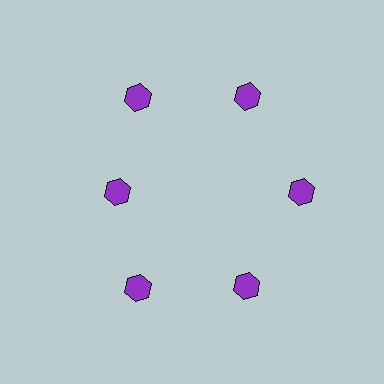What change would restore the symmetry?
The symmetry would be restored by moving it outward, back onto the ring so that all 6 hexagons sit at equal angles and equal distance from the center.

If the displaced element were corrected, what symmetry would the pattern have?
It would have 6-fold rotational symmetry — the pattern would map onto itself every 60 degrees.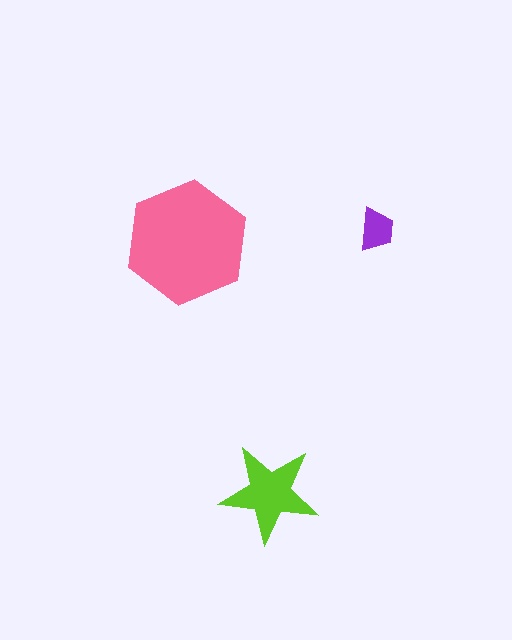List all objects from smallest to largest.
The purple trapezoid, the lime star, the pink hexagon.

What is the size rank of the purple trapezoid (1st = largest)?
3rd.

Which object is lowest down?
The lime star is bottommost.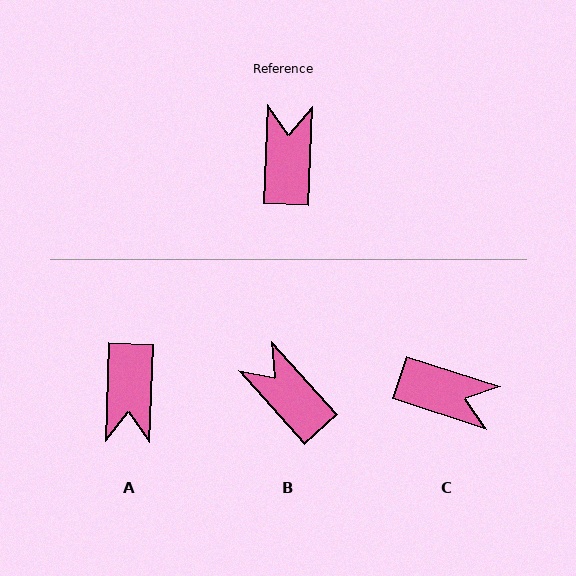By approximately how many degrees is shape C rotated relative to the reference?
Approximately 106 degrees clockwise.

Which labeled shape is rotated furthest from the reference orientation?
A, about 180 degrees away.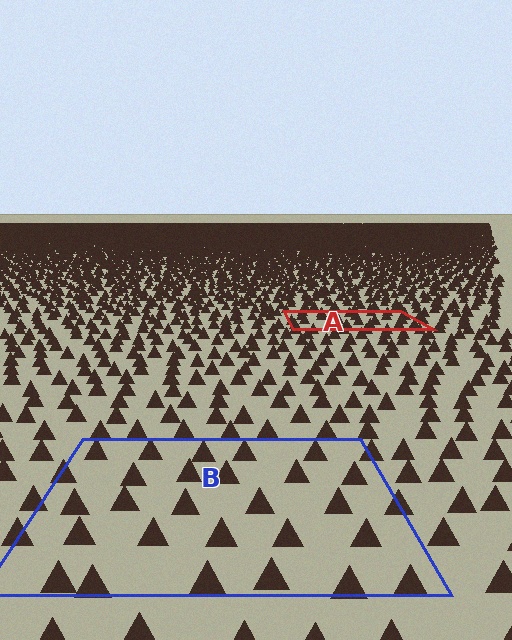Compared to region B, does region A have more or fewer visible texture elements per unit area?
Region A has more texture elements per unit area — they are packed more densely because it is farther away.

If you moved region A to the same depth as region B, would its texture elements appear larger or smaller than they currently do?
They would appear larger. At a closer depth, the same texture elements are projected at a bigger on-screen size.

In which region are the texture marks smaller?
The texture marks are smaller in region A, because it is farther away.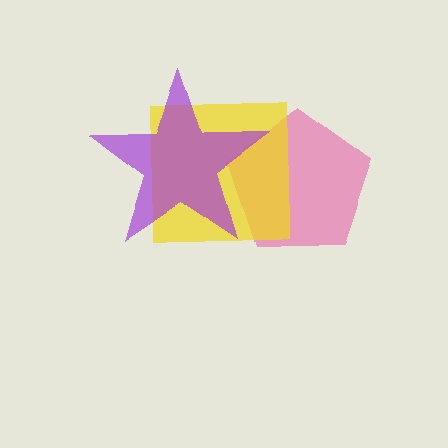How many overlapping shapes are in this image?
There are 3 overlapping shapes in the image.